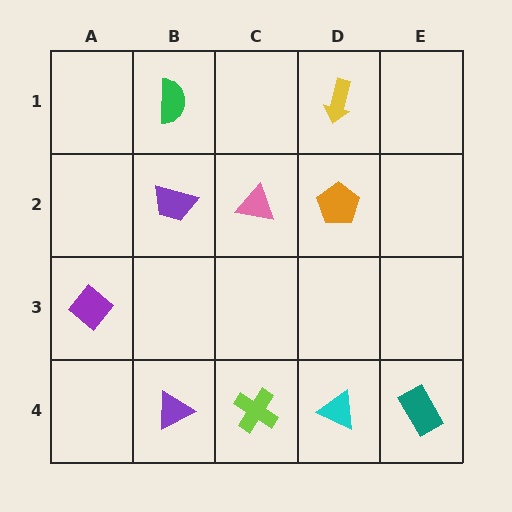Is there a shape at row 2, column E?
No, that cell is empty.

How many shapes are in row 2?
3 shapes.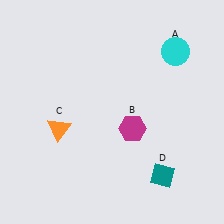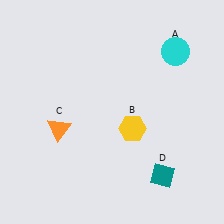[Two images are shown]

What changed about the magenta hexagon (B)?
In Image 1, B is magenta. In Image 2, it changed to yellow.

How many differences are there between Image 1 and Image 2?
There is 1 difference between the two images.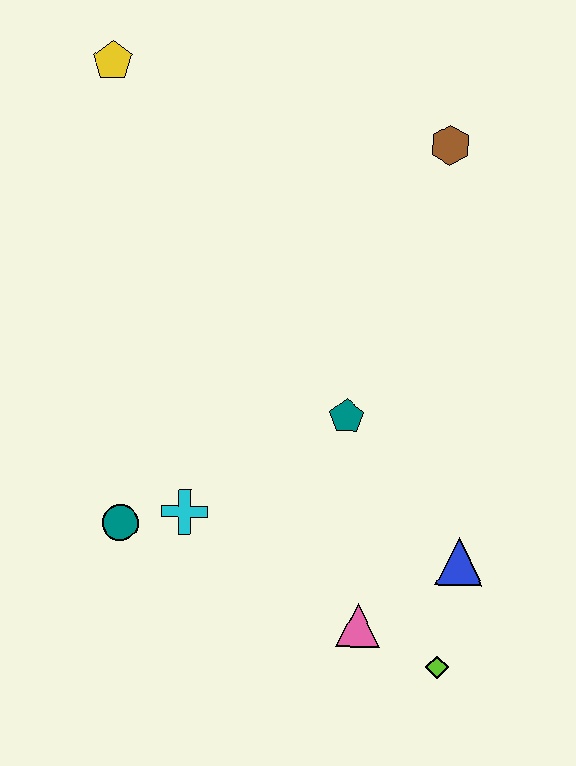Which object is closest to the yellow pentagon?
The brown hexagon is closest to the yellow pentagon.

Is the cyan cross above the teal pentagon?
No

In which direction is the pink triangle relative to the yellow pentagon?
The pink triangle is below the yellow pentagon.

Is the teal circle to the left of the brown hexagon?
Yes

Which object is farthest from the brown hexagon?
The lime diamond is farthest from the brown hexagon.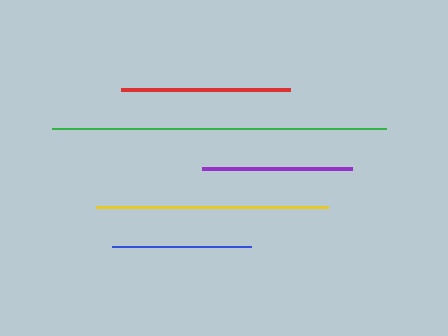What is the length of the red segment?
The red segment is approximately 169 pixels long.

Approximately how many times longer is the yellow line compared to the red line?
The yellow line is approximately 1.4 times the length of the red line.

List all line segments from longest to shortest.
From longest to shortest: green, yellow, red, purple, blue.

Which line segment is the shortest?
The blue line is the shortest at approximately 140 pixels.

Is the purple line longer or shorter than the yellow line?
The yellow line is longer than the purple line.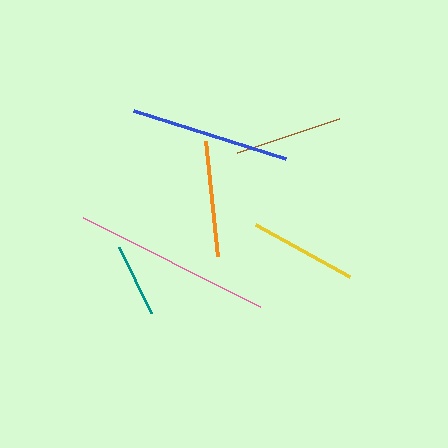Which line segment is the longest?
The pink line is the longest at approximately 198 pixels.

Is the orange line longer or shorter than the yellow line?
The orange line is longer than the yellow line.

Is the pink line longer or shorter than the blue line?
The pink line is longer than the blue line.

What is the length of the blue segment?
The blue segment is approximately 159 pixels long.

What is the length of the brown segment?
The brown segment is approximately 107 pixels long.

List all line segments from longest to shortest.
From longest to shortest: pink, blue, orange, yellow, brown, teal.